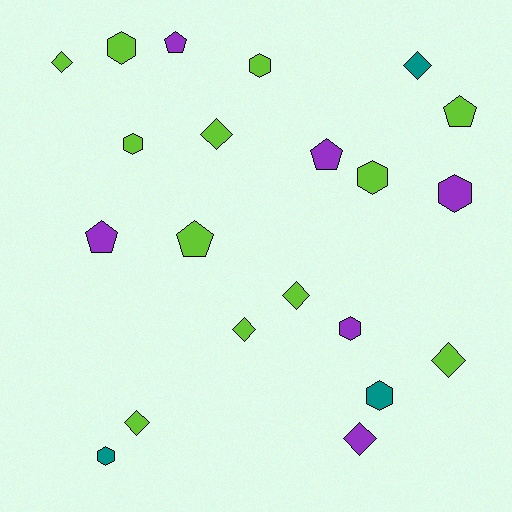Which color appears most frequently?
Lime, with 12 objects.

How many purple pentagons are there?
There are 3 purple pentagons.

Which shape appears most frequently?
Diamond, with 8 objects.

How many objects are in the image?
There are 21 objects.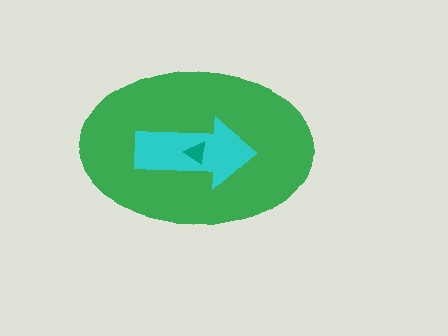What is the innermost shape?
The teal triangle.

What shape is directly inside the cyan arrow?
The teal triangle.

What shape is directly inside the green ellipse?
The cyan arrow.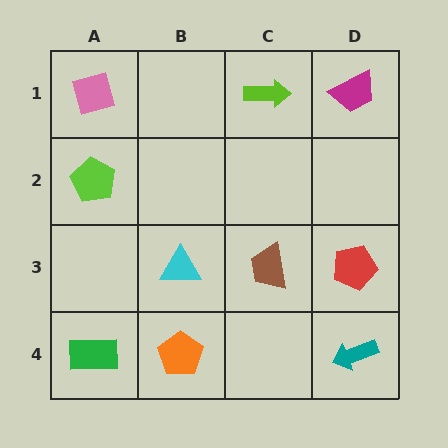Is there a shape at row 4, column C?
No, that cell is empty.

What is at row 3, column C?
A brown trapezoid.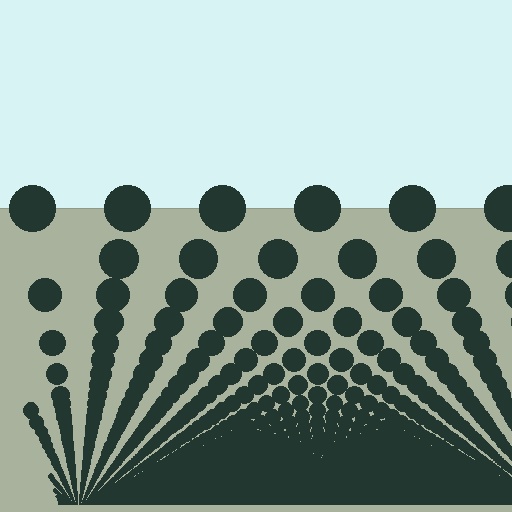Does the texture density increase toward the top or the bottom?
Density increases toward the bottom.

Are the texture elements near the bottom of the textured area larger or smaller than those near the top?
Smaller. The gradient is inverted — elements near the bottom are smaller and denser.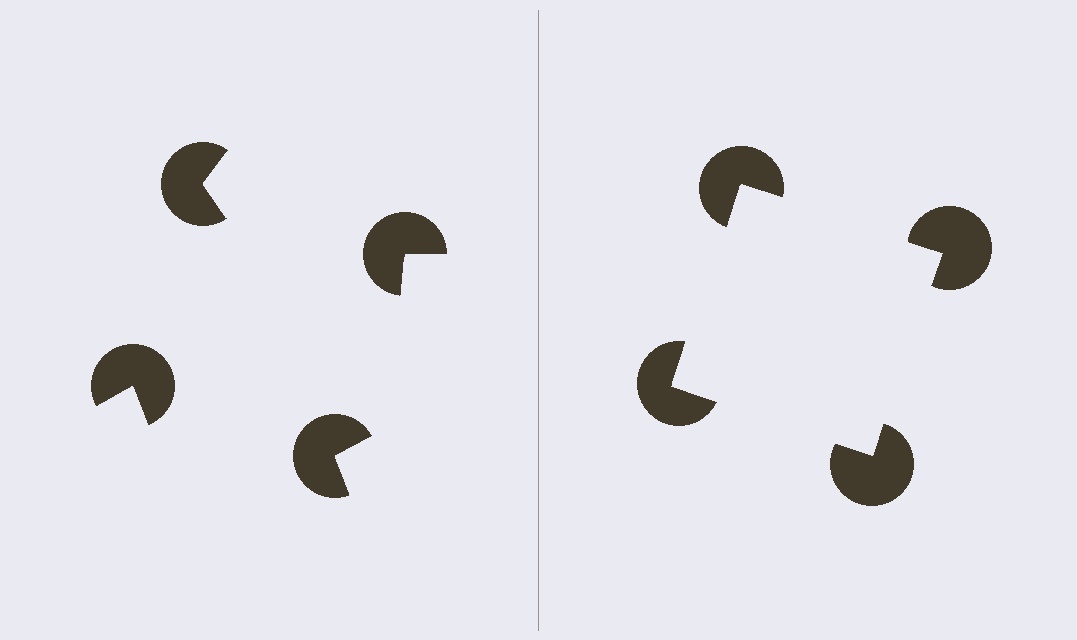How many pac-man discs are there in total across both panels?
8 — 4 on each side.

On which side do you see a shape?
An illusory square appears on the right side. On the left side the wedge cuts are rotated, so no coherent shape forms.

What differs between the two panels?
The pac-man discs are positioned identically on both sides; only the wedge orientations differ. On the right they align to a square; on the left they are misaligned.